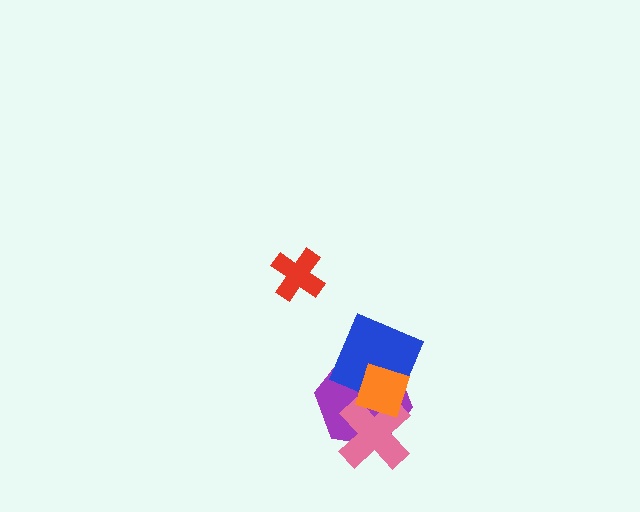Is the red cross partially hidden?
No, no other shape covers it.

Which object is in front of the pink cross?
The orange diamond is in front of the pink cross.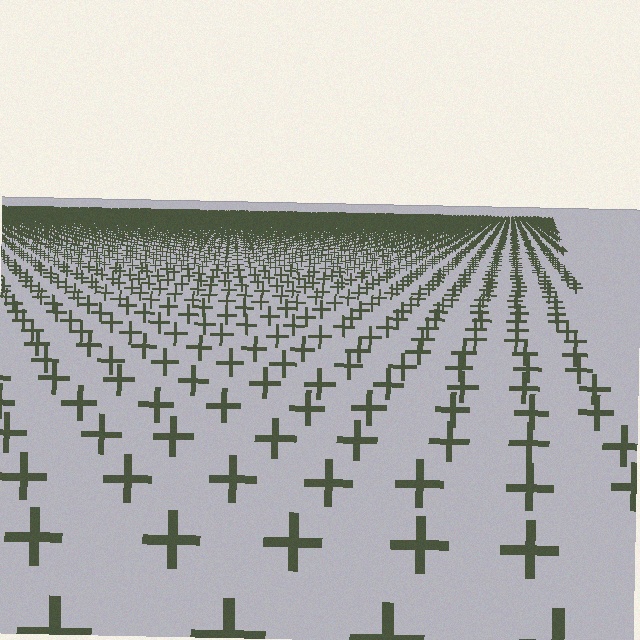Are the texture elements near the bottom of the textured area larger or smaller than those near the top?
Larger. Near the bottom, elements are closer to the viewer and appear at a bigger on-screen size.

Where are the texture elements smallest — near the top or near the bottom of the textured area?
Near the top.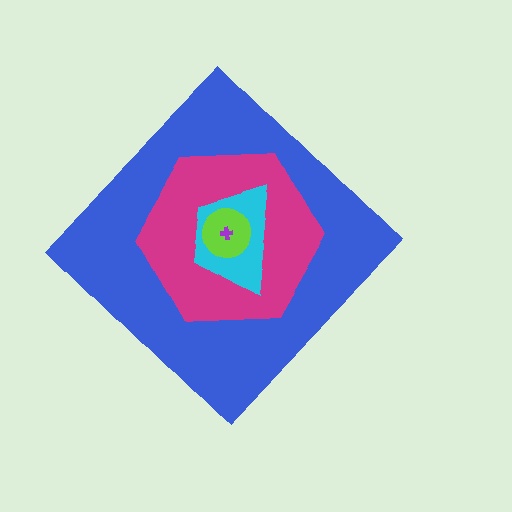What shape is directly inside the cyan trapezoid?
The lime circle.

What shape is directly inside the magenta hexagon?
The cyan trapezoid.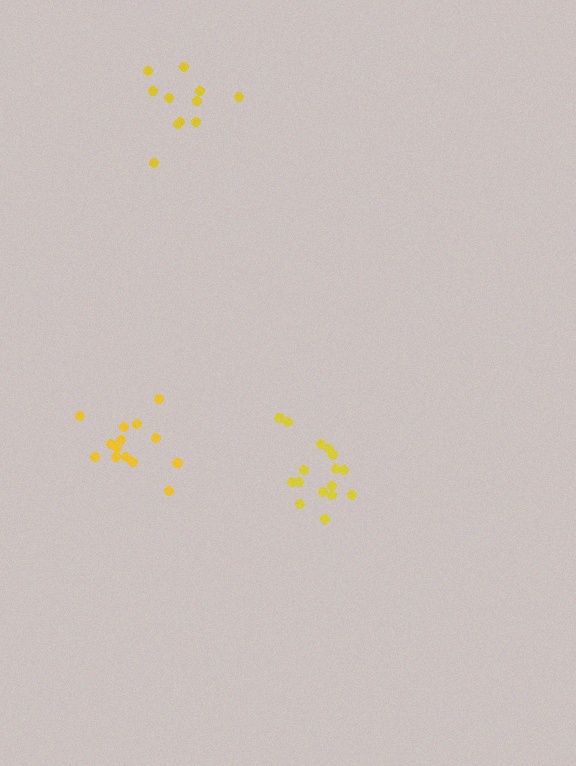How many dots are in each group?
Group 1: 16 dots, Group 2: 14 dots, Group 3: 11 dots (41 total).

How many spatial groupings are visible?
There are 3 spatial groupings.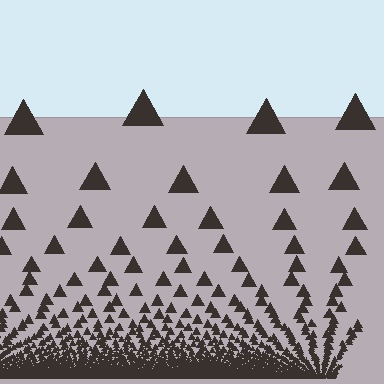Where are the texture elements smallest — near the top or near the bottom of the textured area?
Near the bottom.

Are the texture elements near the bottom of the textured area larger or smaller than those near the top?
Smaller. The gradient is inverted — elements near the bottom are smaller and denser.